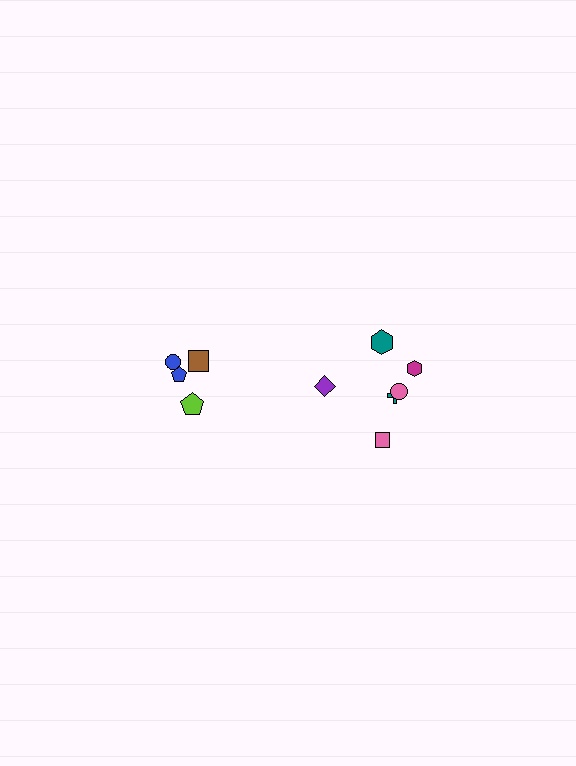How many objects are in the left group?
There are 4 objects.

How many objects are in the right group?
There are 6 objects.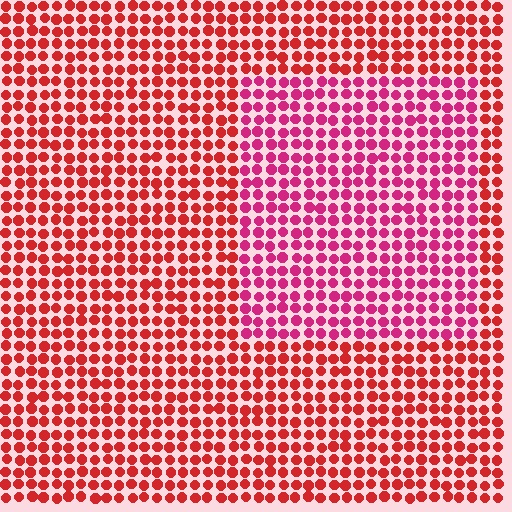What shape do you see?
I see a rectangle.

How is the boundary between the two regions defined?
The boundary is defined purely by a slight shift in hue (about 30 degrees). Spacing, size, and orientation are identical on both sides.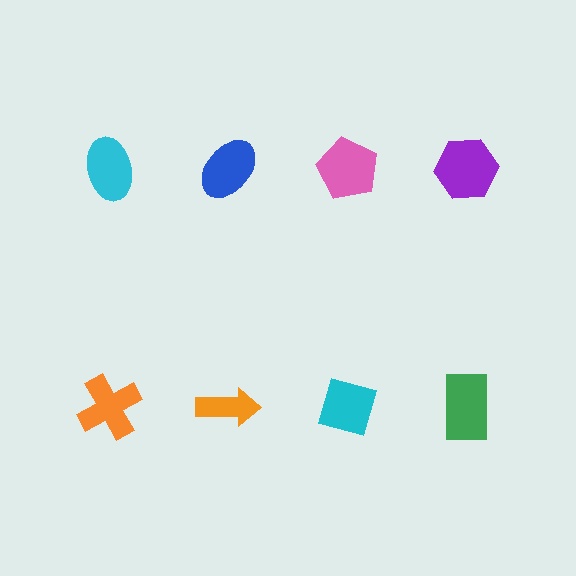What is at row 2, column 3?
A cyan diamond.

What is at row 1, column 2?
A blue ellipse.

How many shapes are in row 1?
4 shapes.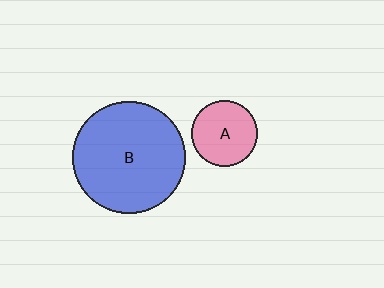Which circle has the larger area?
Circle B (blue).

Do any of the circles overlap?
No, none of the circles overlap.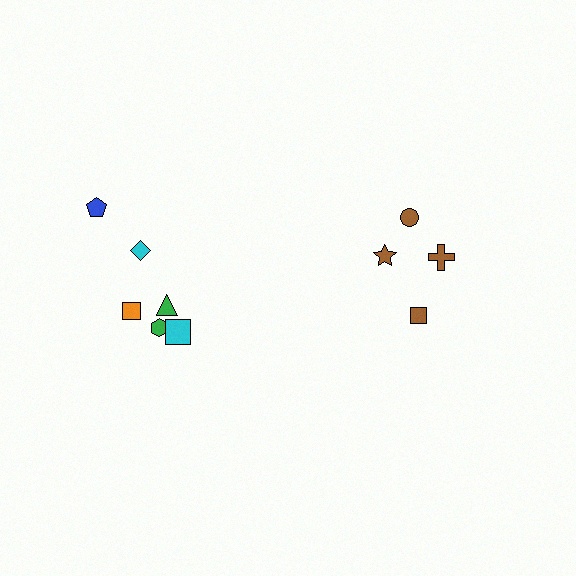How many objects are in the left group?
There are 6 objects.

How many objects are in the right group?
There are 4 objects.